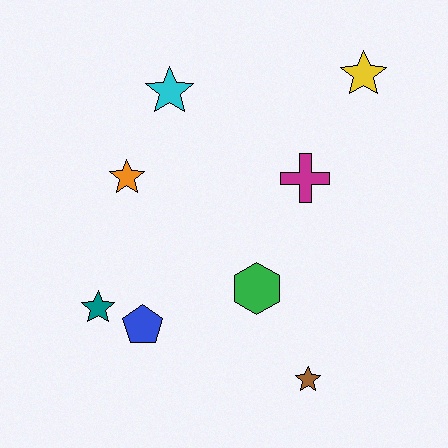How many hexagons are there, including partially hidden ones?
There is 1 hexagon.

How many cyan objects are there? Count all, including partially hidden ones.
There is 1 cyan object.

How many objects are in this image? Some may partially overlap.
There are 8 objects.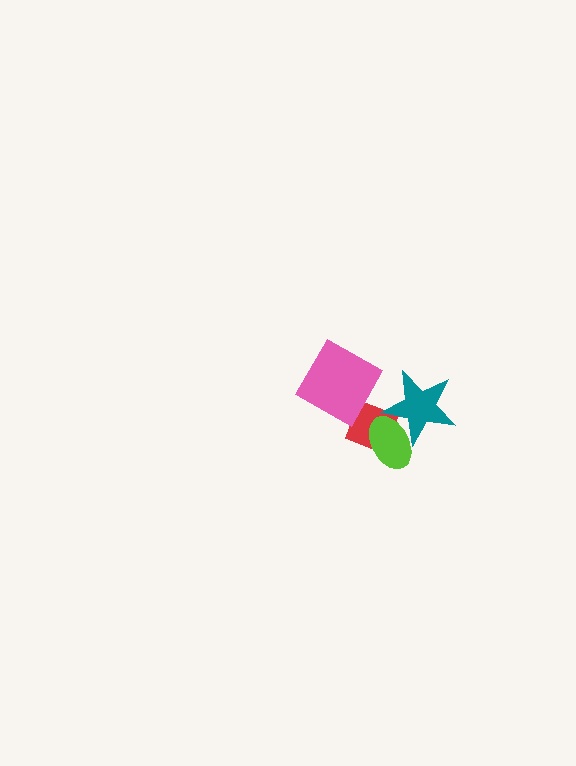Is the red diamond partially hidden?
Yes, it is partially covered by another shape.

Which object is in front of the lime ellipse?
The teal star is in front of the lime ellipse.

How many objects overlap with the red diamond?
3 objects overlap with the red diamond.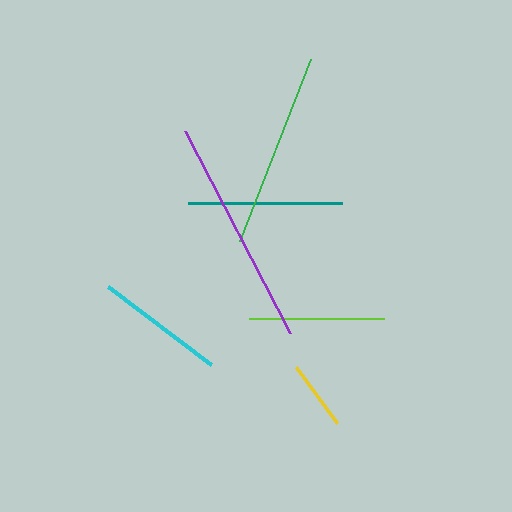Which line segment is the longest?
The purple line is the longest at approximately 227 pixels.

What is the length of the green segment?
The green segment is approximately 196 pixels long.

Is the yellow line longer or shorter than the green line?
The green line is longer than the yellow line.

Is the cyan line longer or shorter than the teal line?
The teal line is longer than the cyan line.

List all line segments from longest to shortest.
From longest to shortest: purple, green, teal, lime, cyan, yellow.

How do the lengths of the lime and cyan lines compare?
The lime and cyan lines are approximately the same length.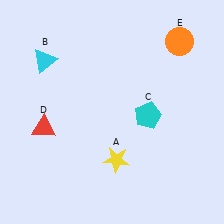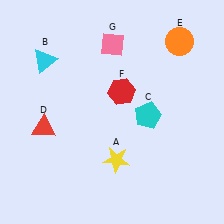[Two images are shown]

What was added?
A red hexagon (F), a pink diamond (G) were added in Image 2.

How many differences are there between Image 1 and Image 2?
There are 2 differences between the two images.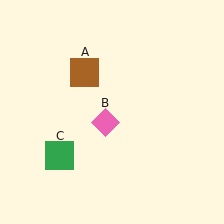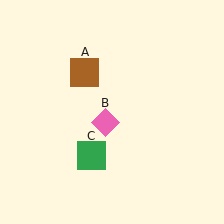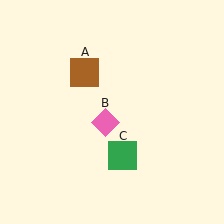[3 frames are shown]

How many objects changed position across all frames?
1 object changed position: green square (object C).